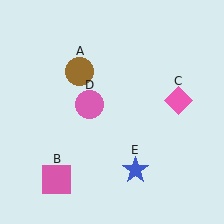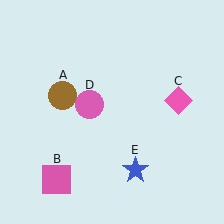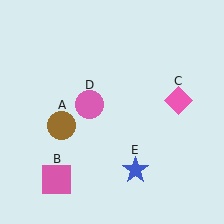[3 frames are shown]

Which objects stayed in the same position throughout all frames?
Pink square (object B) and pink diamond (object C) and pink circle (object D) and blue star (object E) remained stationary.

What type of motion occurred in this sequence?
The brown circle (object A) rotated counterclockwise around the center of the scene.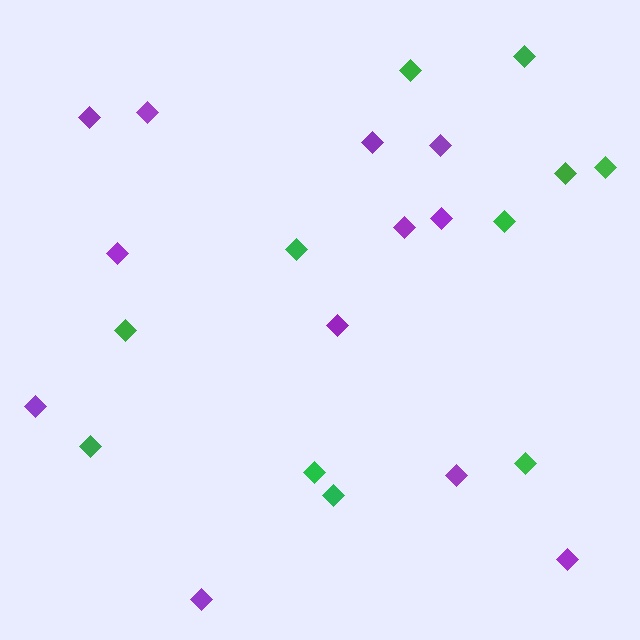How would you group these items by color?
There are 2 groups: one group of purple diamonds (12) and one group of green diamonds (11).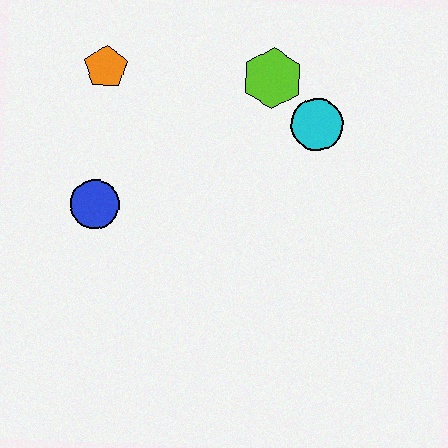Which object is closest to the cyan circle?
The lime hexagon is closest to the cyan circle.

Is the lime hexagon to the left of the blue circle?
No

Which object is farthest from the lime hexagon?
The blue circle is farthest from the lime hexagon.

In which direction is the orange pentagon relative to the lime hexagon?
The orange pentagon is to the left of the lime hexagon.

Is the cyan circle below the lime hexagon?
Yes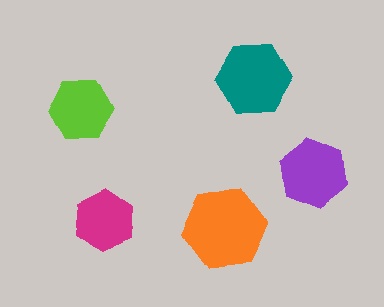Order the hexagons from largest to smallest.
the orange one, the teal one, the purple one, the lime one, the magenta one.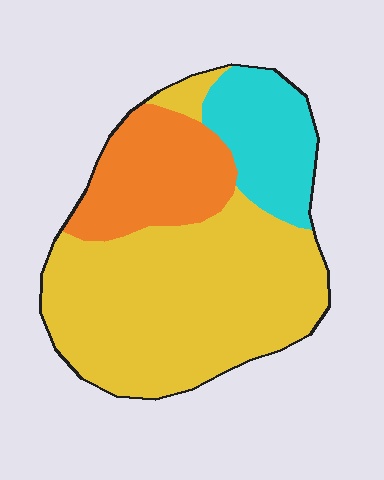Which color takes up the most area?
Yellow, at roughly 60%.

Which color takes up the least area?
Cyan, at roughly 20%.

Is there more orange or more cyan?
Orange.